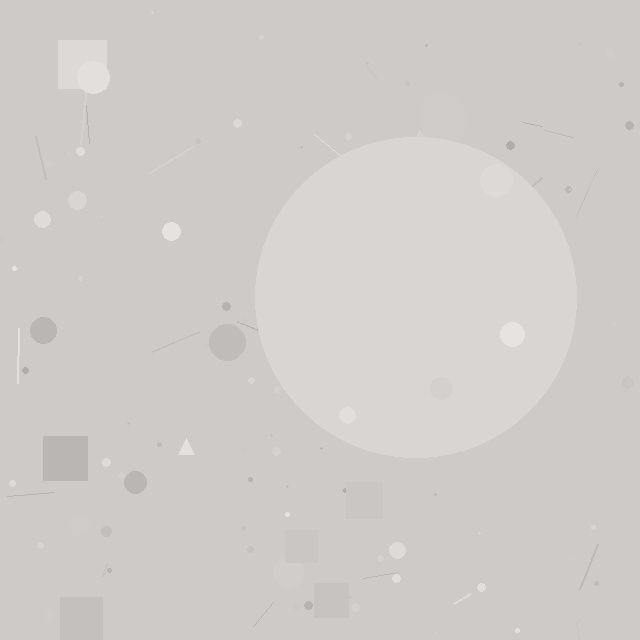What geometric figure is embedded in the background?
A circle is embedded in the background.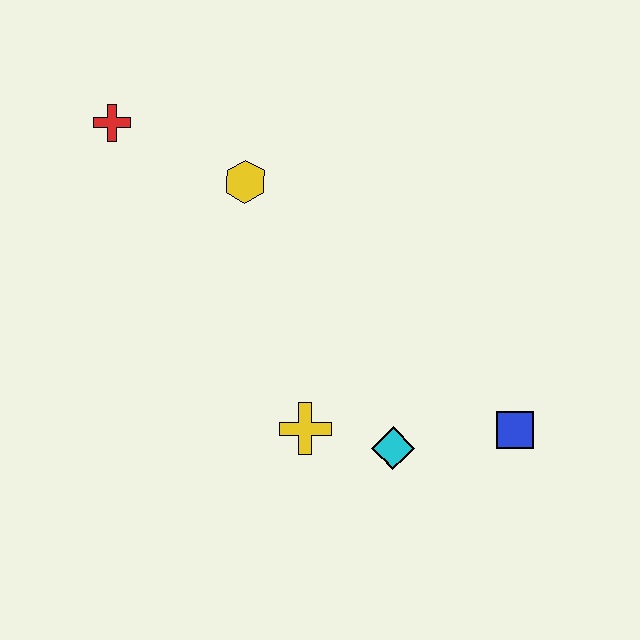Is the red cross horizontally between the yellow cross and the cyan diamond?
No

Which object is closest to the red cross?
The yellow hexagon is closest to the red cross.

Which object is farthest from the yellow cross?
The red cross is farthest from the yellow cross.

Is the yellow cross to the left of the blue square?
Yes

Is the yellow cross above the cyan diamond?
Yes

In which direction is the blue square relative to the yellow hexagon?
The blue square is to the right of the yellow hexagon.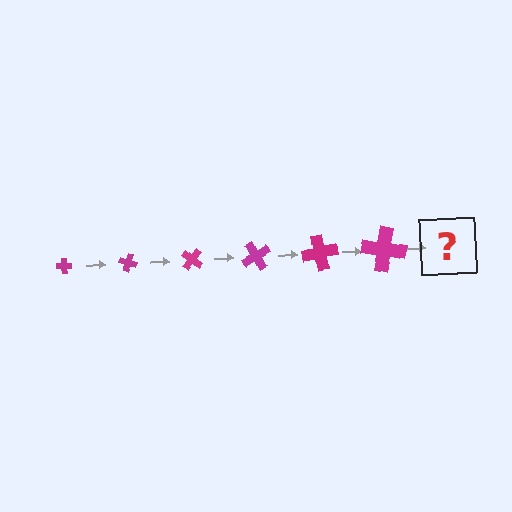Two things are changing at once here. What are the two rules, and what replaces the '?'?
The two rules are that the cross grows larger each step and it rotates 20 degrees each step. The '?' should be a cross, larger than the previous one and rotated 120 degrees from the start.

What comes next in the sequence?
The next element should be a cross, larger than the previous one and rotated 120 degrees from the start.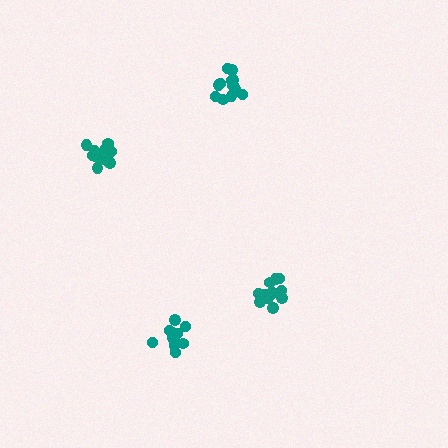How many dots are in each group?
Group 1: 15 dots, Group 2: 12 dots, Group 3: 14 dots, Group 4: 14 dots (55 total).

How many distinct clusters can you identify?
There are 4 distinct clusters.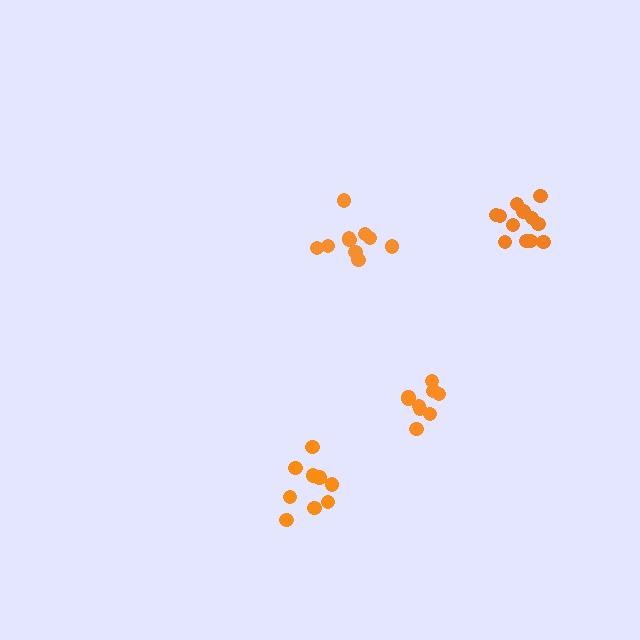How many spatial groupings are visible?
There are 4 spatial groupings.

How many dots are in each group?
Group 1: 9 dots, Group 2: 10 dots, Group 3: 10 dots, Group 4: 12 dots (41 total).